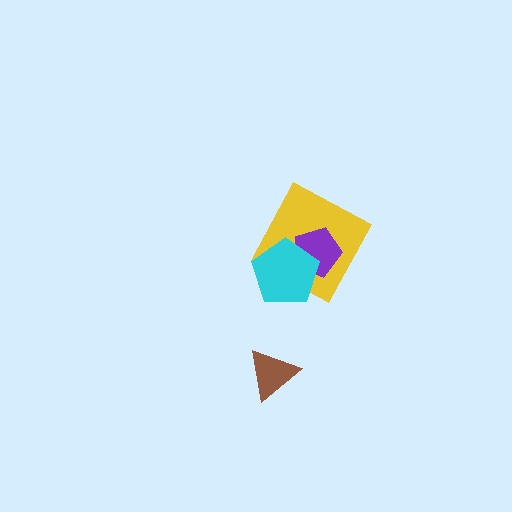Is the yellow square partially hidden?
Yes, it is partially covered by another shape.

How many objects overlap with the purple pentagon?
2 objects overlap with the purple pentagon.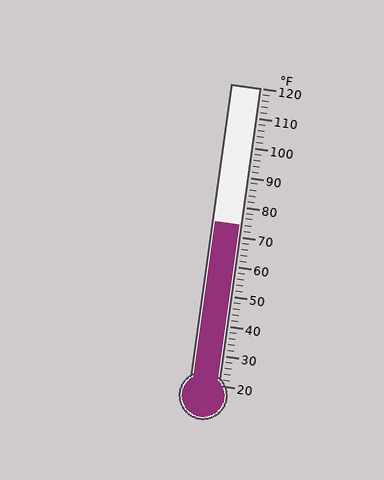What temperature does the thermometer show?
The thermometer shows approximately 74°F.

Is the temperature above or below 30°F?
The temperature is above 30°F.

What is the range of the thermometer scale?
The thermometer scale ranges from 20°F to 120°F.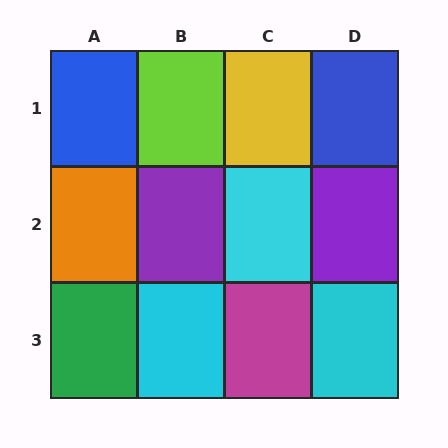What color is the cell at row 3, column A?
Green.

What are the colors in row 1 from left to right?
Blue, lime, yellow, blue.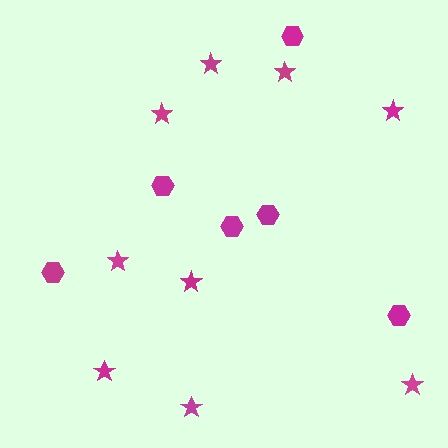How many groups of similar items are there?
There are 2 groups: one group of hexagons (6) and one group of stars (9).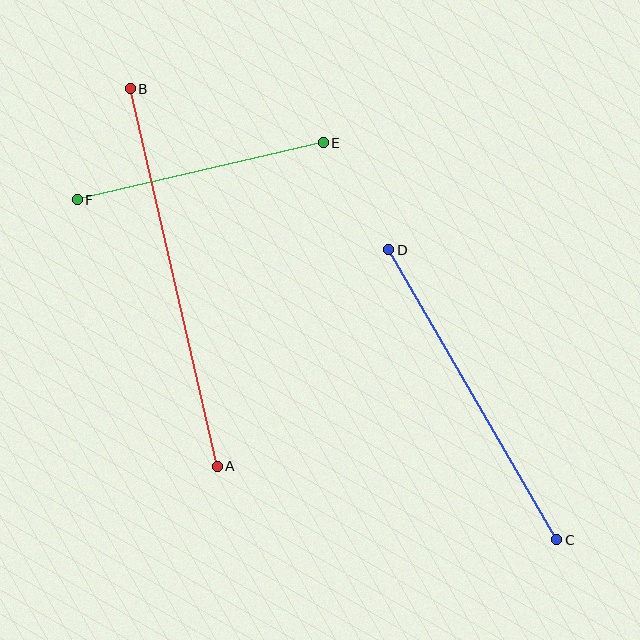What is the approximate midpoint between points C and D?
The midpoint is at approximately (473, 395) pixels.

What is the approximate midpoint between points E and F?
The midpoint is at approximately (200, 171) pixels.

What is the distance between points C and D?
The distance is approximately 335 pixels.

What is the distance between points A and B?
The distance is approximately 387 pixels.